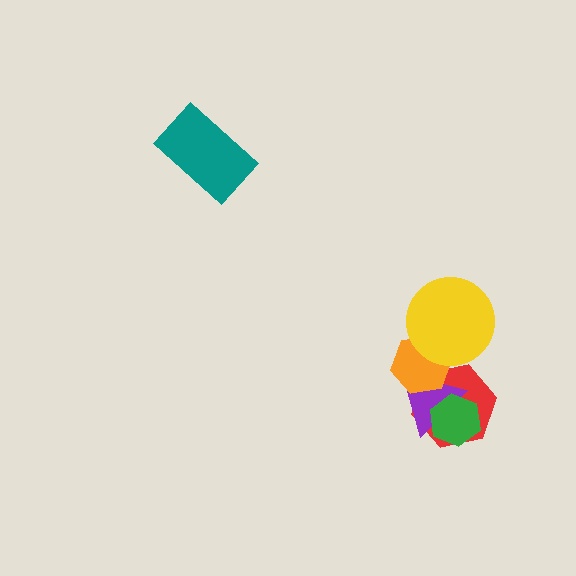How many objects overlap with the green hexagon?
2 objects overlap with the green hexagon.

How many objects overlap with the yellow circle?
1 object overlaps with the yellow circle.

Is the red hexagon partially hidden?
Yes, it is partially covered by another shape.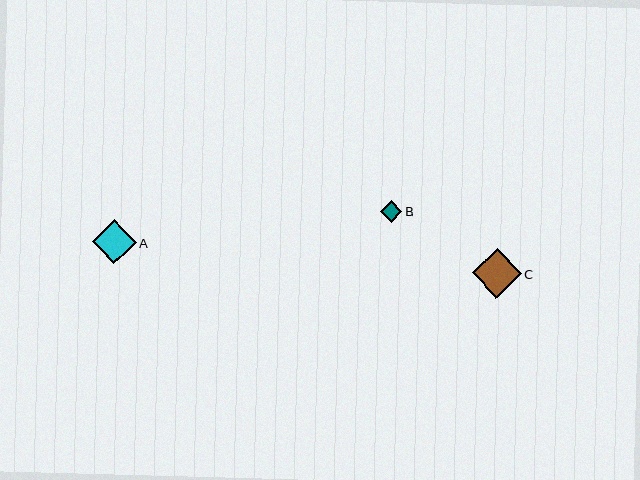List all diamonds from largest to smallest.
From largest to smallest: C, A, B.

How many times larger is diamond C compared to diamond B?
Diamond C is approximately 2.3 times the size of diamond B.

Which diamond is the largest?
Diamond C is the largest with a size of approximately 49 pixels.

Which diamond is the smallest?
Diamond B is the smallest with a size of approximately 22 pixels.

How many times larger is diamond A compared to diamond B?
Diamond A is approximately 2.0 times the size of diamond B.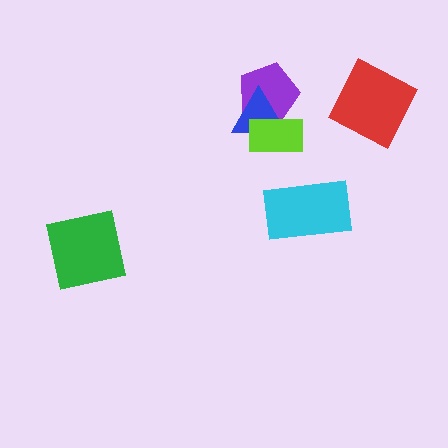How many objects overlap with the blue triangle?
2 objects overlap with the blue triangle.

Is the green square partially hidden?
No, no other shape covers it.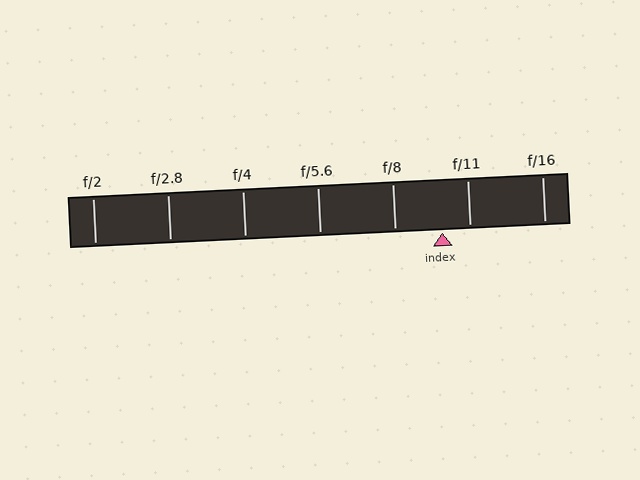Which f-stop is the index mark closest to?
The index mark is closest to f/11.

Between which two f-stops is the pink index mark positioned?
The index mark is between f/8 and f/11.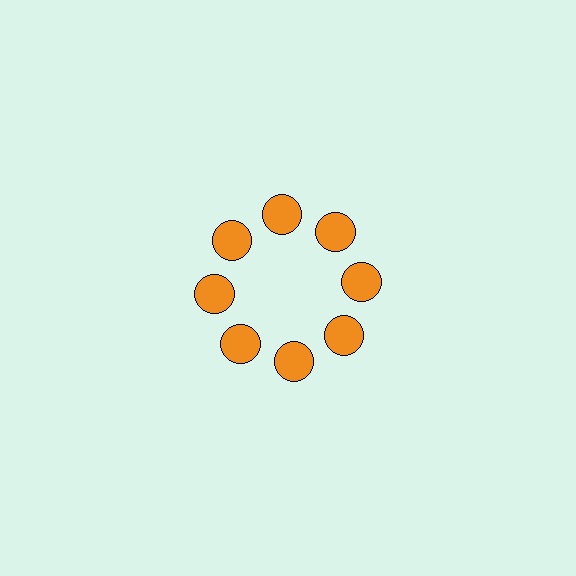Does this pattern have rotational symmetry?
Yes, this pattern has 8-fold rotational symmetry. It looks the same after rotating 45 degrees around the center.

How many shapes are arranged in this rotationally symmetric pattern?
There are 8 shapes, arranged in 8 groups of 1.